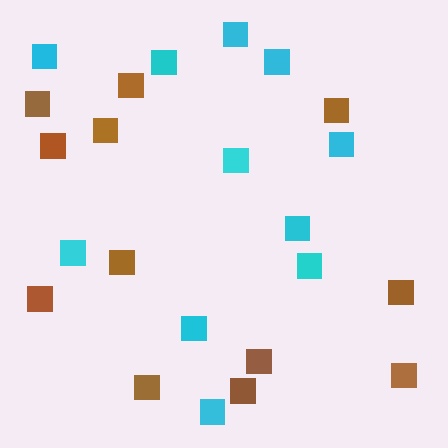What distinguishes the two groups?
There are 2 groups: one group of brown squares (12) and one group of cyan squares (11).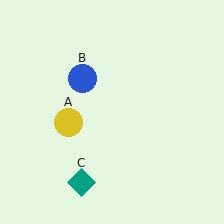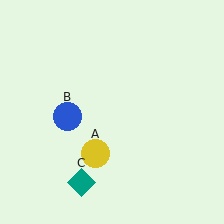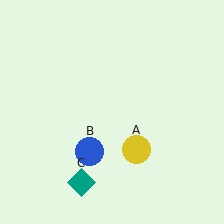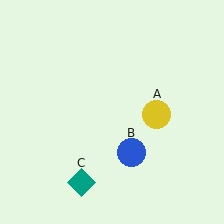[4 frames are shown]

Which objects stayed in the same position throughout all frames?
Teal diamond (object C) remained stationary.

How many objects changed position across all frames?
2 objects changed position: yellow circle (object A), blue circle (object B).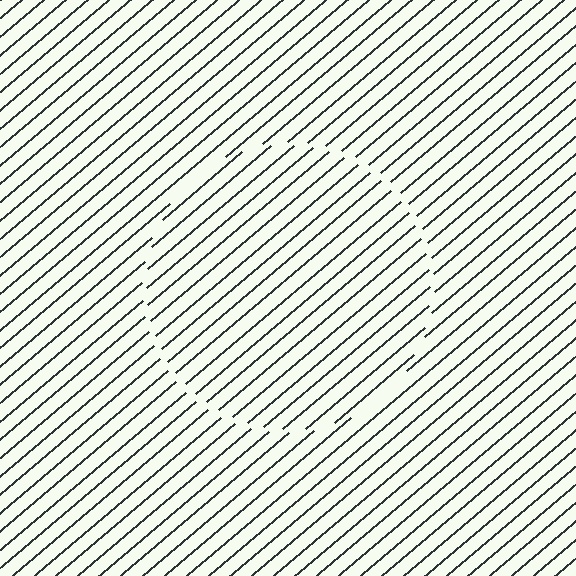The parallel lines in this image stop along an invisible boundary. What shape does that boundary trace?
An illusory circle. The interior of the shape contains the same grating, shifted by half a period — the contour is defined by the phase discontinuity where line-ends from the inner and outer gratings abut.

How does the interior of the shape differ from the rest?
The interior of the shape contains the same grating, shifted by half a period — the contour is defined by the phase discontinuity where line-ends from the inner and outer gratings abut.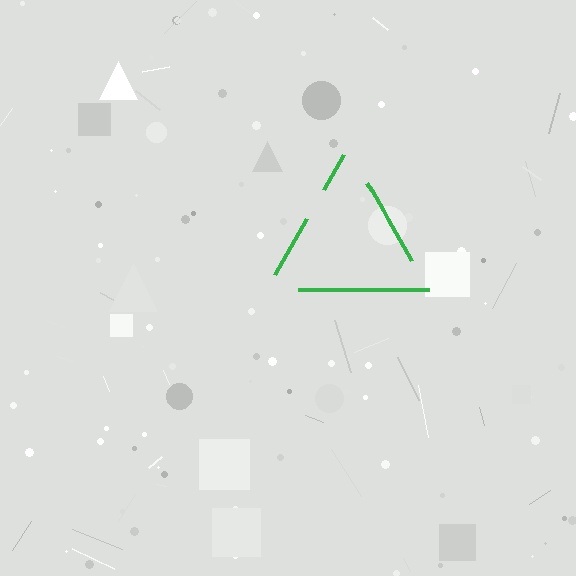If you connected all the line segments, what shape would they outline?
They would outline a triangle.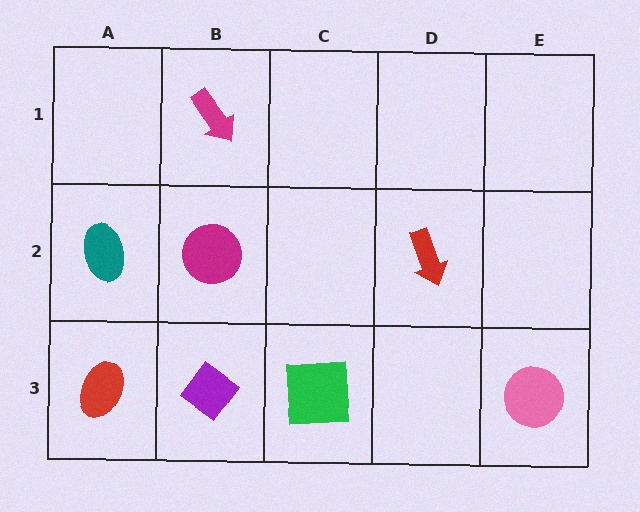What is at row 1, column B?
A magenta arrow.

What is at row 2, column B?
A magenta circle.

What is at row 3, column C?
A green square.